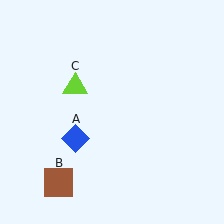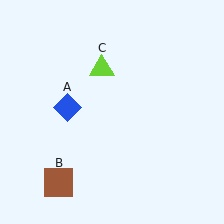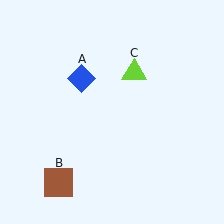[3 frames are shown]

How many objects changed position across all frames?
2 objects changed position: blue diamond (object A), lime triangle (object C).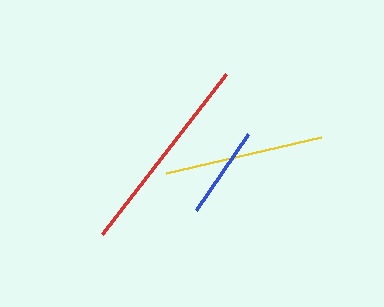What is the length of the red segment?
The red segment is approximately 202 pixels long.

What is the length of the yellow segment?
The yellow segment is approximately 160 pixels long.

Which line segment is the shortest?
The blue line is the shortest at approximately 92 pixels.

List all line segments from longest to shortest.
From longest to shortest: red, yellow, blue.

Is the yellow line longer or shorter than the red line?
The red line is longer than the yellow line.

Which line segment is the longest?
The red line is the longest at approximately 202 pixels.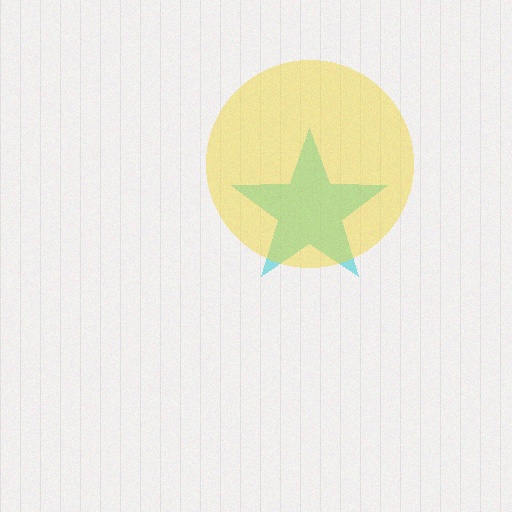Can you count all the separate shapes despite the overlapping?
Yes, there are 2 separate shapes.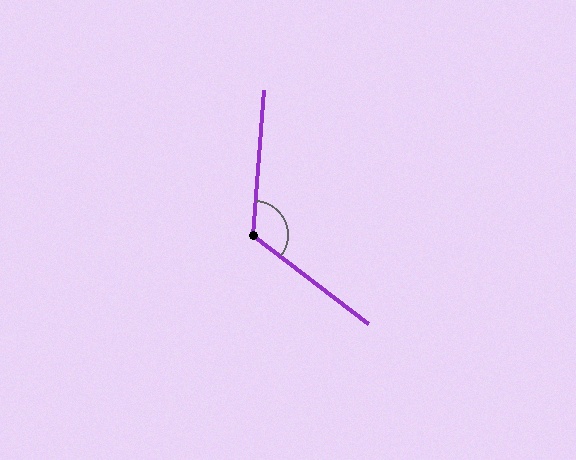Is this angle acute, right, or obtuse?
It is obtuse.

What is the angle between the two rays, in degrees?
Approximately 124 degrees.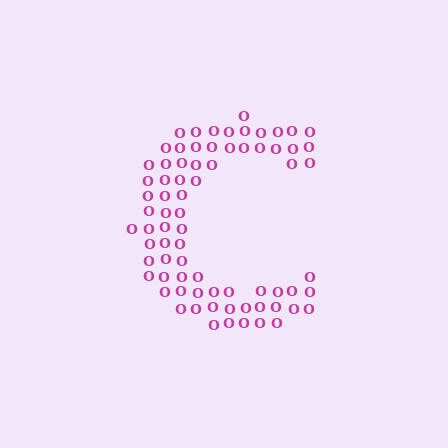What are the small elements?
The small elements are letter O's.